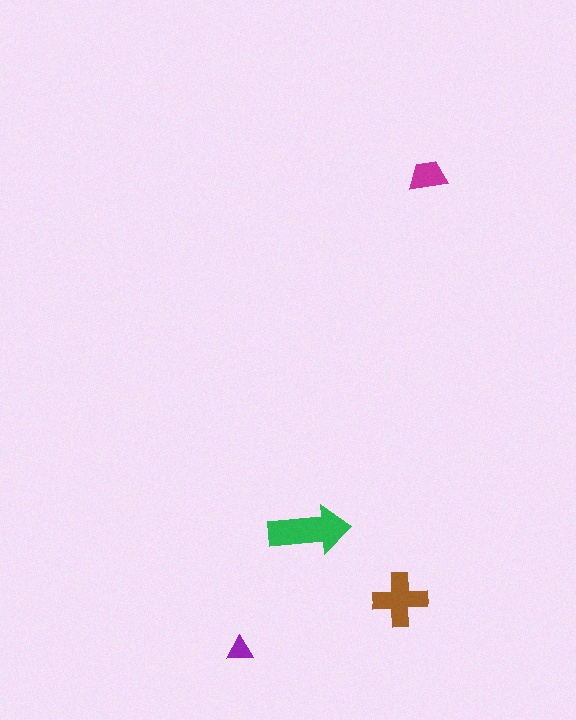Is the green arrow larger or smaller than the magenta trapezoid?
Larger.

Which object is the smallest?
The purple triangle.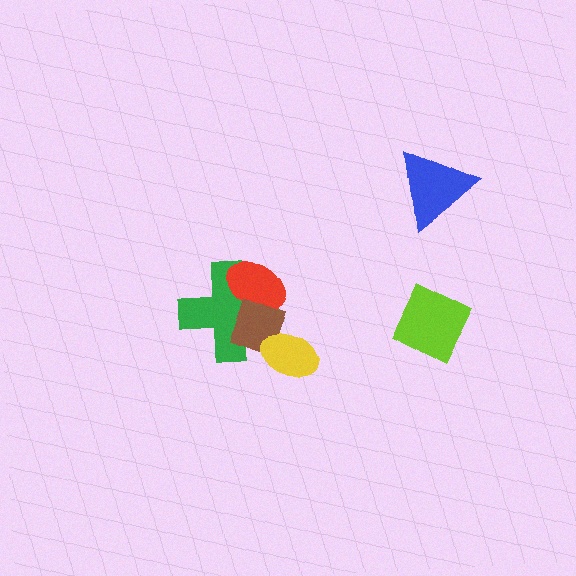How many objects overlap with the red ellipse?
2 objects overlap with the red ellipse.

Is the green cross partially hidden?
Yes, it is partially covered by another shape.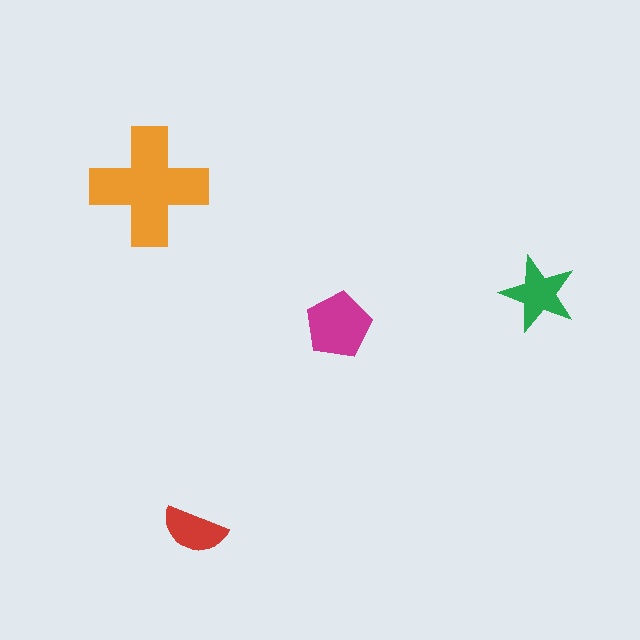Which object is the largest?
The orange cross.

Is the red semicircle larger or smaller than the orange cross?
Smaller.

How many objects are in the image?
There are 4 objects in the image.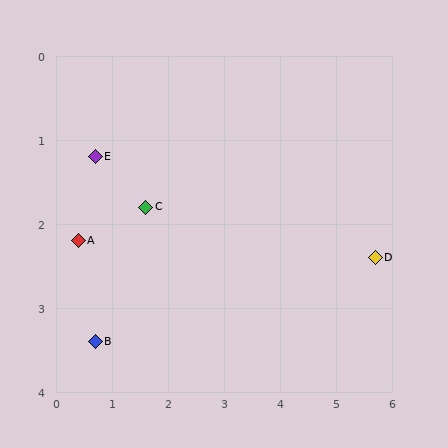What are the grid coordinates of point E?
Point E is at approximately (0.7, 1.2).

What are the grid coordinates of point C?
Point C is at approximately (1.6, 1.8).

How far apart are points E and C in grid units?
Points E and C are about 1.1 grid units apart.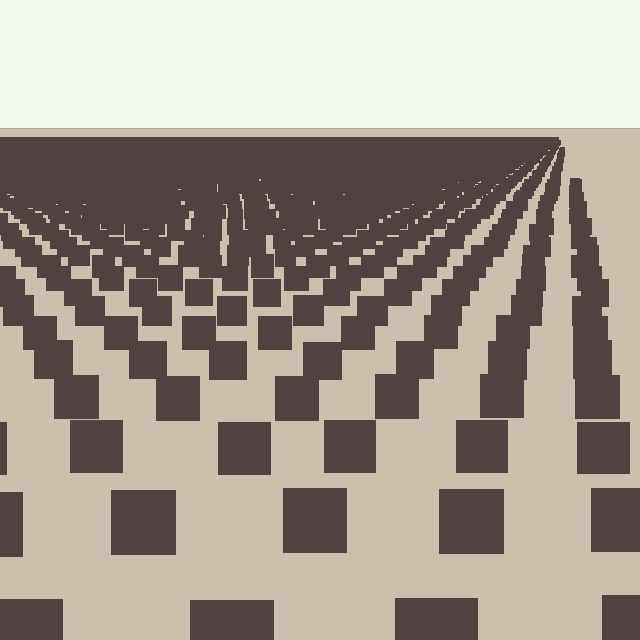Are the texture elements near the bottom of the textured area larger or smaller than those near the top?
Larger. Near the bottom, elements are closer to the viewer and appear at a bigger on-screen size.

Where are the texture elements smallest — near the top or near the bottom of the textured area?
Near the top.